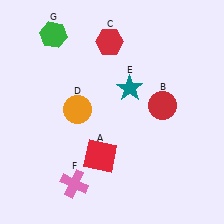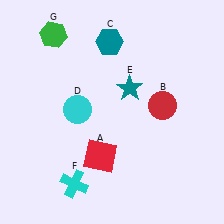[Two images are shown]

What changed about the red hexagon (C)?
In Image 1, C is red. In Image 2, it changed to teal.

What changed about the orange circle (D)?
In Image 1, D is orange. In Image 2, it changed to cyan.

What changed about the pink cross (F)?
In Image 1, F is pink. In Image 2, it changed to cyan.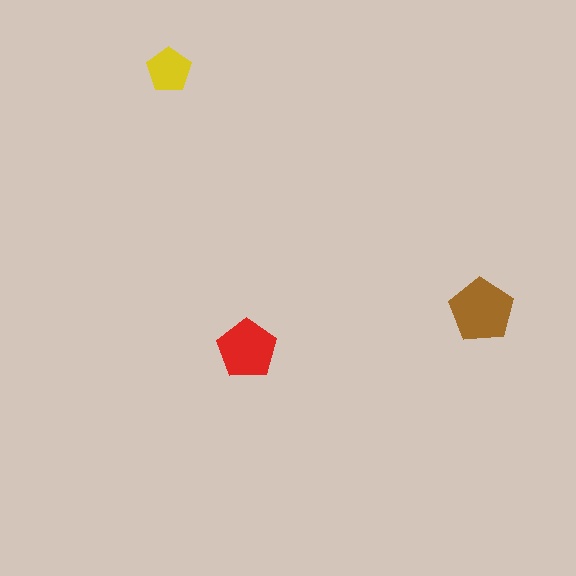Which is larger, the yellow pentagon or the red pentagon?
The red one.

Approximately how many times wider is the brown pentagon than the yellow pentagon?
About 1.5 times wider.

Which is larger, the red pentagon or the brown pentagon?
The brown one.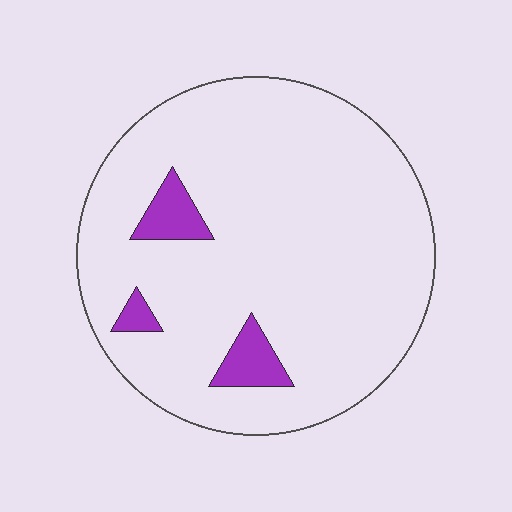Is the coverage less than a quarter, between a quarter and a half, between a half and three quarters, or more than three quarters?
Less than a quarter.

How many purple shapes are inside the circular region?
3.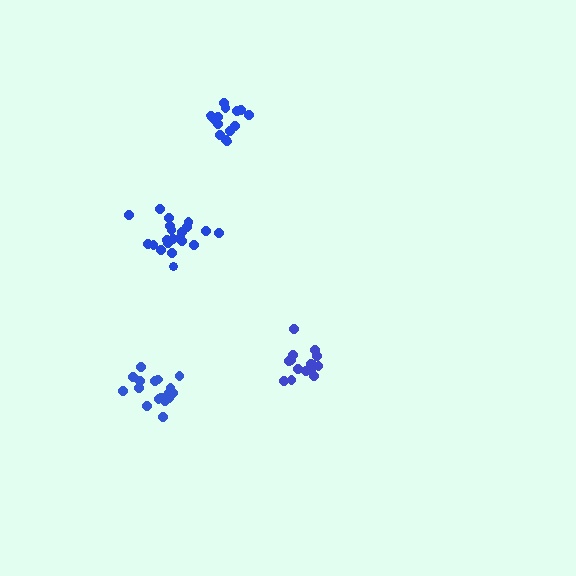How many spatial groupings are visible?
There are 4 spatial groupings.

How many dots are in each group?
Group 1: 21 dots, Group 2: 17 dots, Group 3: 15 dots, Group 4: 18 dots (71 total).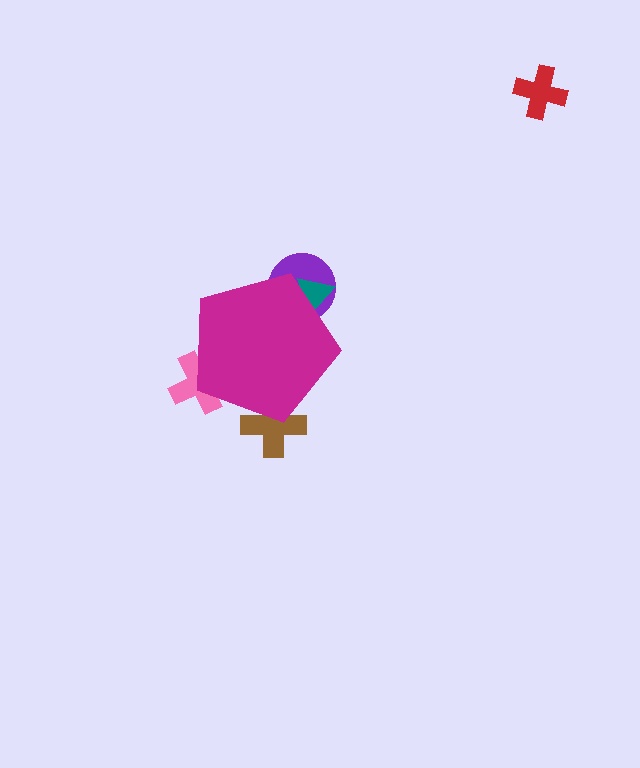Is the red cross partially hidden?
No, the red cross is fully visible.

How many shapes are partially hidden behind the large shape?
4 shapes are partially hidden.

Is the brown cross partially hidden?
Yes, the brown cross is partially hidden behind the magenta pentagon.